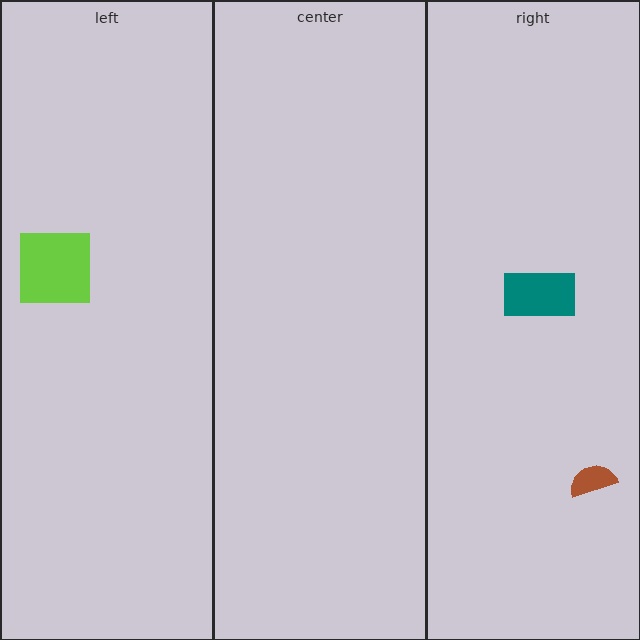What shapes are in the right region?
The brown semicircle, the teal rectangle.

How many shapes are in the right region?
2.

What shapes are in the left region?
The lime square.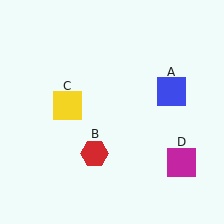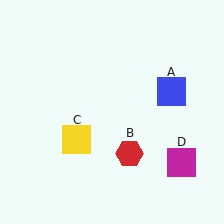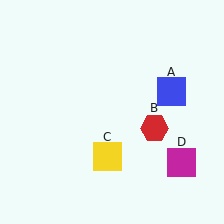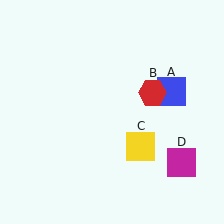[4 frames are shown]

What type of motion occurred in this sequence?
The red hexagon (object B), yellow square (object C) rotated counterclockwise around the center of the scene.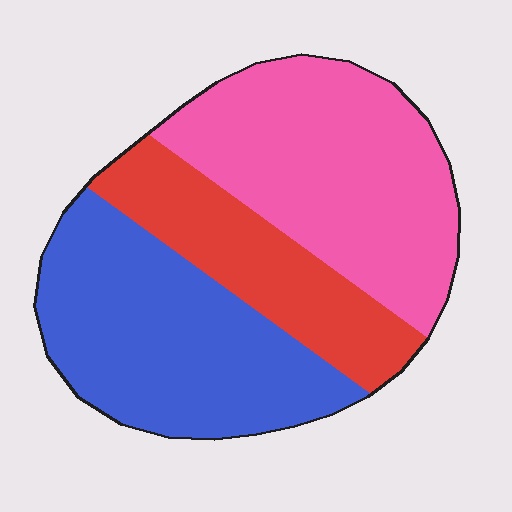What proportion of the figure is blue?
Blue takes up about three eighths (3/8) of the figure.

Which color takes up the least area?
Red, at roughly 25%.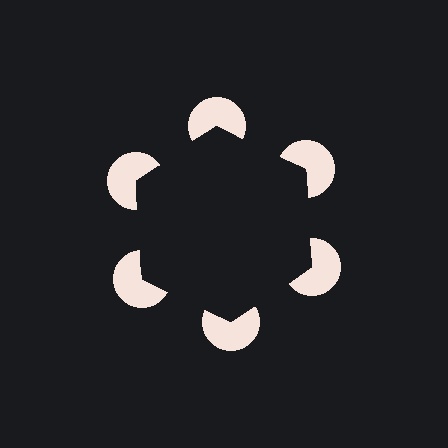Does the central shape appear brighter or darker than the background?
It typically appears slightly darker than the background, even though no actual brightness change is drawn.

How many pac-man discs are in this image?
There are 6 — one at each vertex of the illusory hexagon.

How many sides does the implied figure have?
6 sides.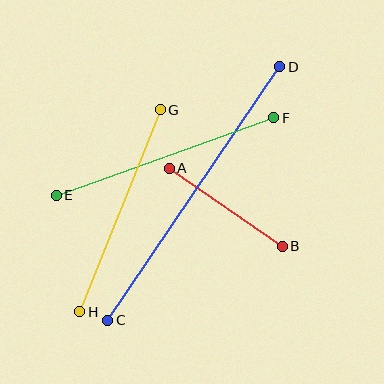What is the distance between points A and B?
The distance is approximately 138 pixels.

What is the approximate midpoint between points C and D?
The midpoint is at approximately (194, 194) pixels.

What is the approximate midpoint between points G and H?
The midpoint is at approximately (120, 211) pixels.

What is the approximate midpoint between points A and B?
The midpoint is at approximately (226, 207) pixels.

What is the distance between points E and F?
The distance is approximately 231 pixels.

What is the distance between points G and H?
The distance is approximately 217 pixels.